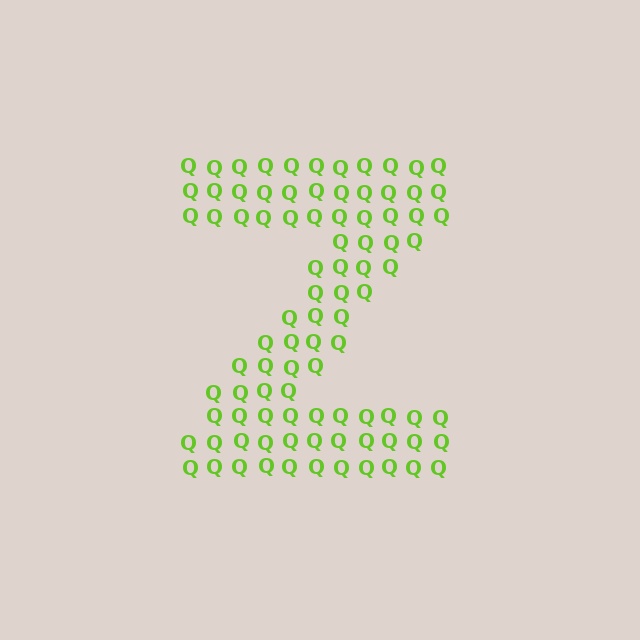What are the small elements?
The small elements are letter Q's.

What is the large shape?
The large shape is the letter Z.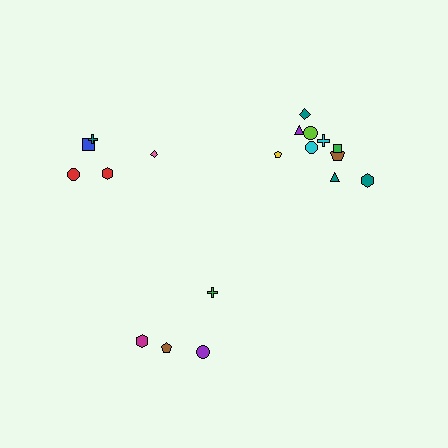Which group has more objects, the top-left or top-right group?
The top-right group.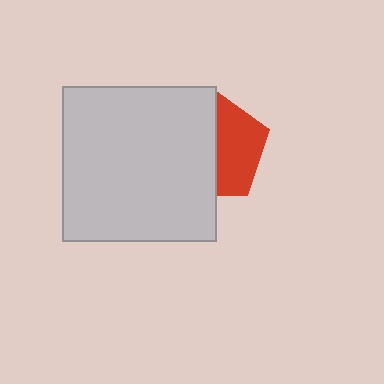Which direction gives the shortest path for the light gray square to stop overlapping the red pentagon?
Moving left gives the shortest separation.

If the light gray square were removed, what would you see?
You would see the complete red pentagon.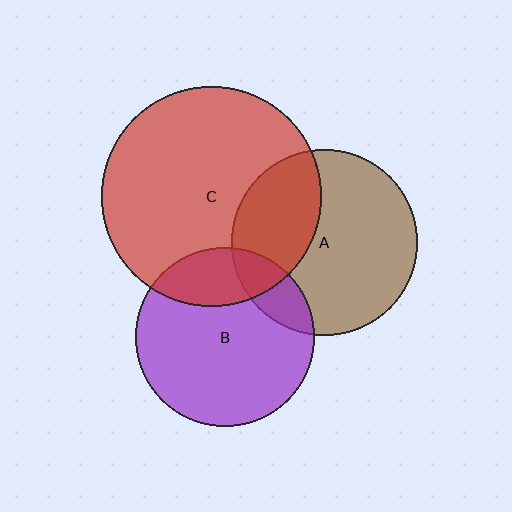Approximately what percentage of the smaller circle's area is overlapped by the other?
Approximately 15%.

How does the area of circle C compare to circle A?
Approximately 1.4 times.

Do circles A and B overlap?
Yes.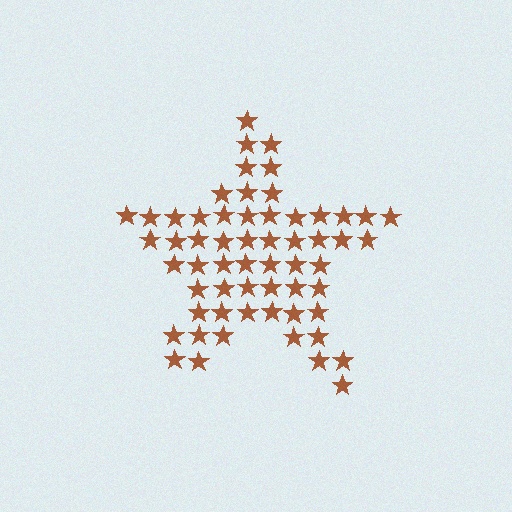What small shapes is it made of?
It is made of small stars.